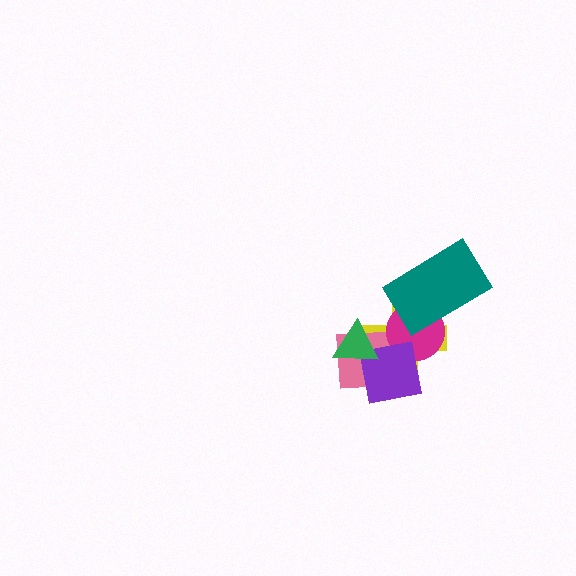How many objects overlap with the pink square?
4 objects overlap with the pink square.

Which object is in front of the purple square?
The green triangle is in front of the purple square.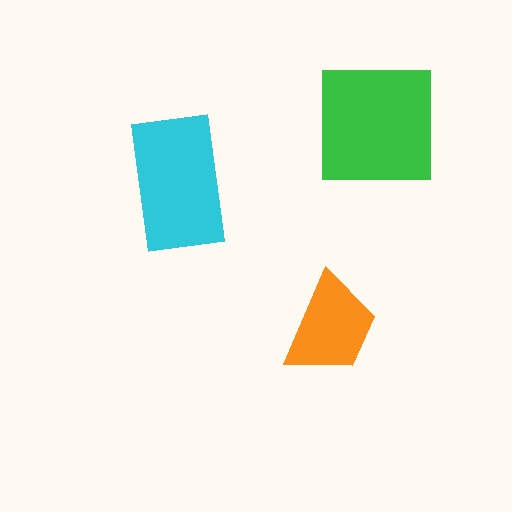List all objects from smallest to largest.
The orange trapezoid, the cyan rectangle, the green square.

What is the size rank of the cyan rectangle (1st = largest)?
2nd.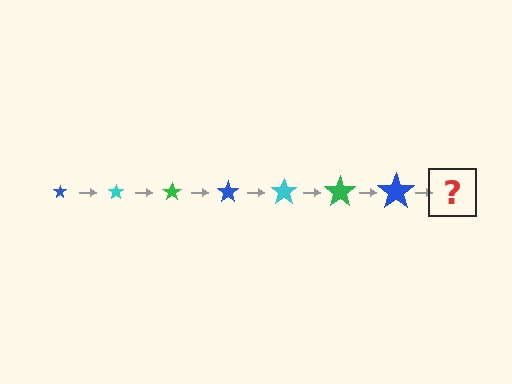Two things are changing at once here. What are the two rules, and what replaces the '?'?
The two rules are that the star grows larger each step and the color cycles through blue, cyan, and green. The '?' should be a cyan star, larger than the previous one.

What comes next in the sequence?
The next element should be a cyan star, larger than the previous one.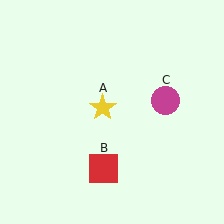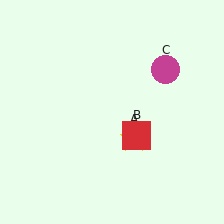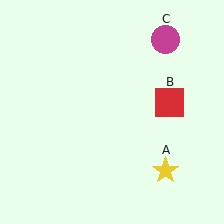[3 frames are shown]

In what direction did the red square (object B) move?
The red square (object B) moved up and to the right.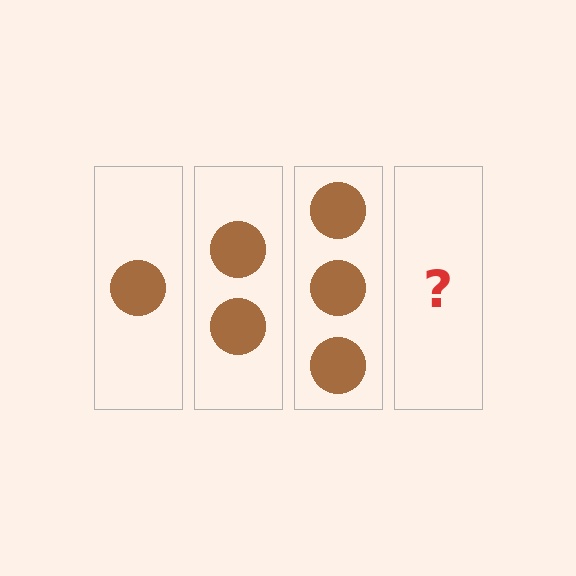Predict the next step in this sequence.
The next step is 4 circles.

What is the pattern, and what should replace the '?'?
The pattern is that each step adds one more circle. The '?' should be 4 circles.